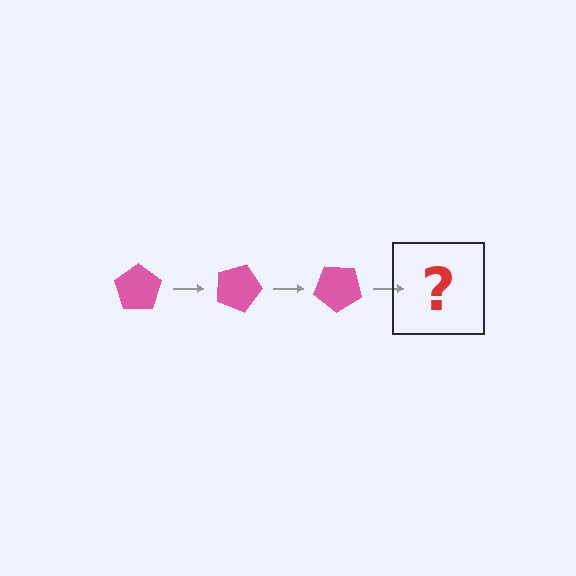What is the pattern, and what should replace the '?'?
The pattern is that the pentagon rotates 20 degrees each step. The '?' should be a pink pentagon rotated 60 degrees.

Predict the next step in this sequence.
The next step is a pink pentagon rotated 60 degrees.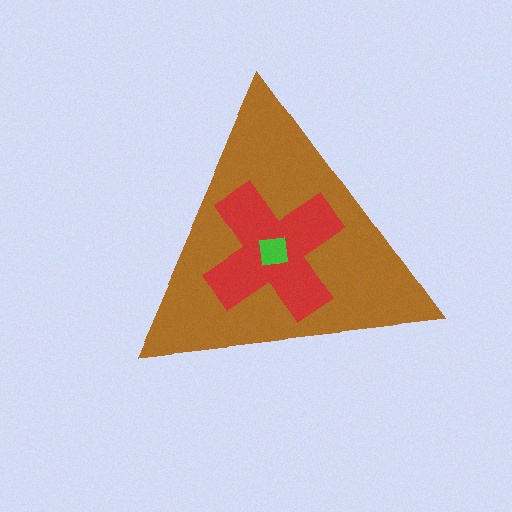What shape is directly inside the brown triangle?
The red cross.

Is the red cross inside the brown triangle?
Yes.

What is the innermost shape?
The green square.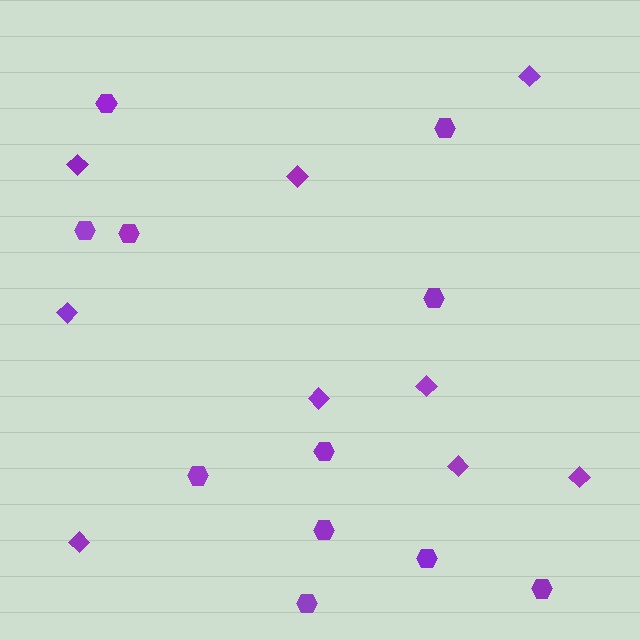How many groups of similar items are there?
There are 2 groups: one group of hexagons (11) and one group of diamonds (9).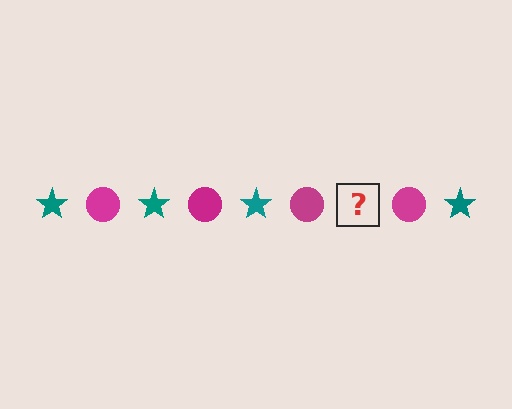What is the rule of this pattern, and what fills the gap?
The rule is that the pattern alternates between teal star and magenta circle. The gap should be filled with a teal star.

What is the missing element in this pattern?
The missing element is a teal star.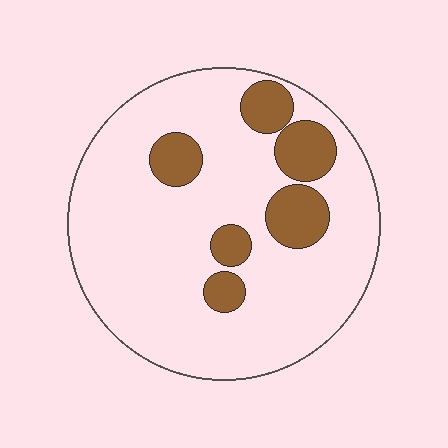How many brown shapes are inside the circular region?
6.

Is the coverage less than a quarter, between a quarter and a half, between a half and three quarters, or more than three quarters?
Less than a quarter.